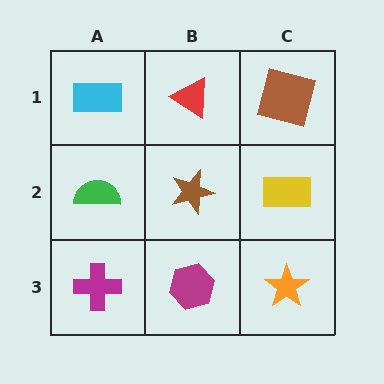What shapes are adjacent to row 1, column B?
A brown star (row 2, column B), a cyan rectangle (row 1, column A), a brown square (row 1, column C).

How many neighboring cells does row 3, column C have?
2.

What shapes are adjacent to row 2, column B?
A red triangle (row 1, column B), a magenta hexagon (row 3, column B), a green semicircle (row 2, column A), a yellow rectangle (row 2, column C).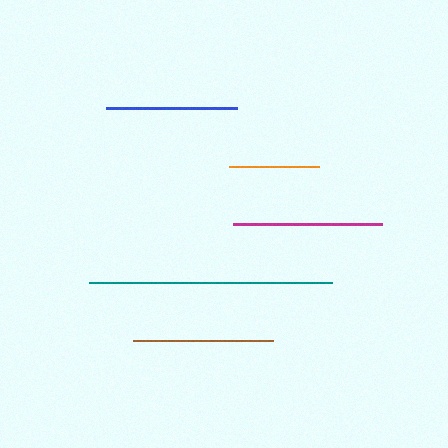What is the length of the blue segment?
The blue segment is approximately 131 pixels long.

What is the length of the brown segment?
The brown segment is approximately 140 pixels long.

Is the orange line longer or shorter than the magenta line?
The magenta line is longer than the orange line.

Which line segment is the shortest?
The orange line is the shortest at approximately 90 pixels.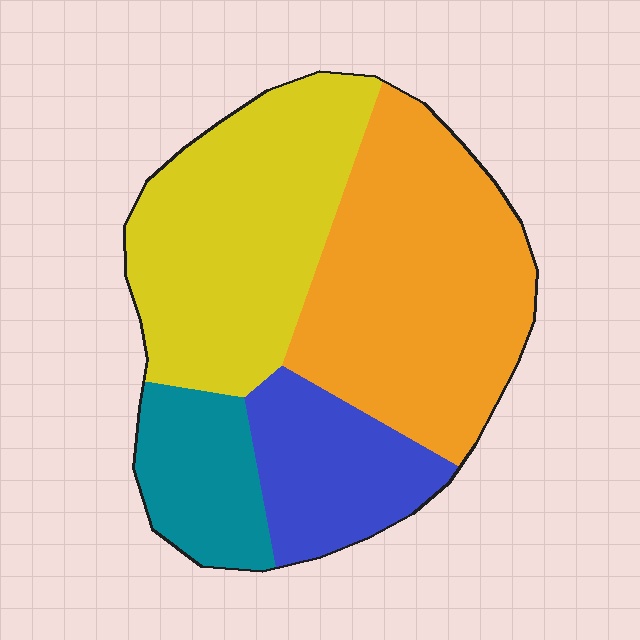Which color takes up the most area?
Orange, at roughly 40%.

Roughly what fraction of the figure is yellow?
Yellow takes up about one third (1/3) of the figure.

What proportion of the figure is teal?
Teal takes up about one eighth (1/8) of the figure.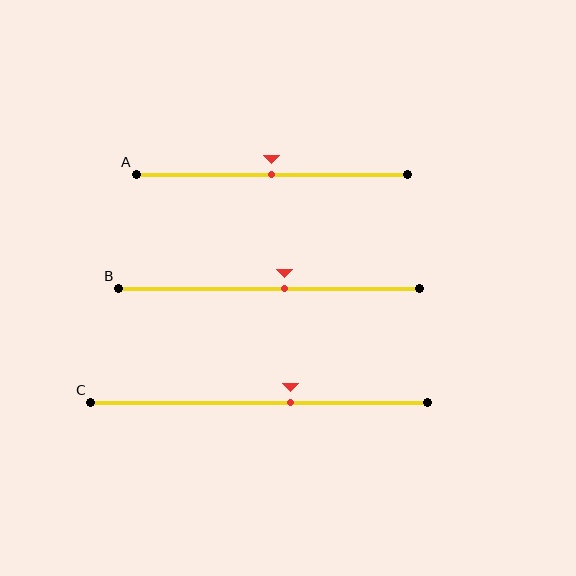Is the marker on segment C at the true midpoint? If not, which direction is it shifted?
No, the marker on segment C is shifted to the right by about 9% of the segment length.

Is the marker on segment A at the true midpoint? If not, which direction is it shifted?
Yes, the marker on segment A is at the true midpoint.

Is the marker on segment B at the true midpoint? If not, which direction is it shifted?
No, the marker on segment B is shifted to the right by about 5% of the segment length.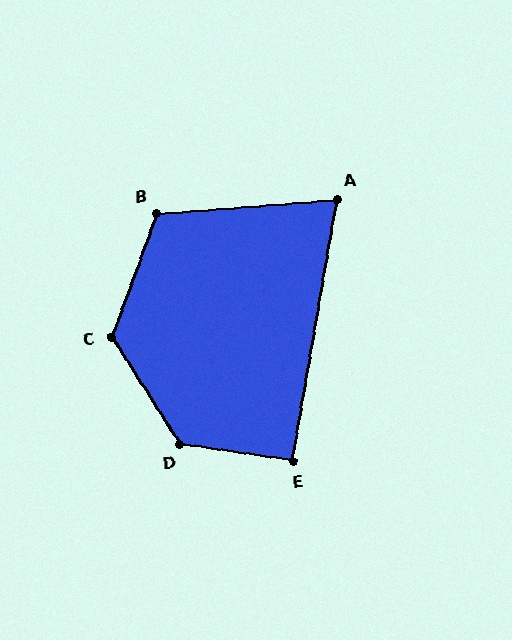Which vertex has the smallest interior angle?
A, at approximately 76 degrees.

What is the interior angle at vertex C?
Approximately 127 degrees (obtuse).